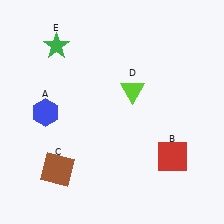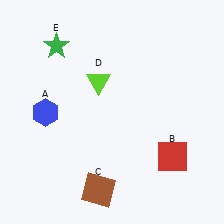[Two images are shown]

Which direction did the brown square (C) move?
The brown square (C) moved right.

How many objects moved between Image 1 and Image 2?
2 objects moved between the two images.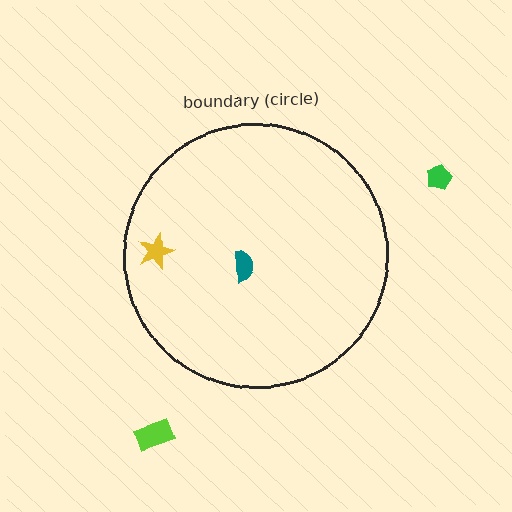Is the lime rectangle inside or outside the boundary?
Outside.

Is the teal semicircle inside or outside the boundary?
Inside.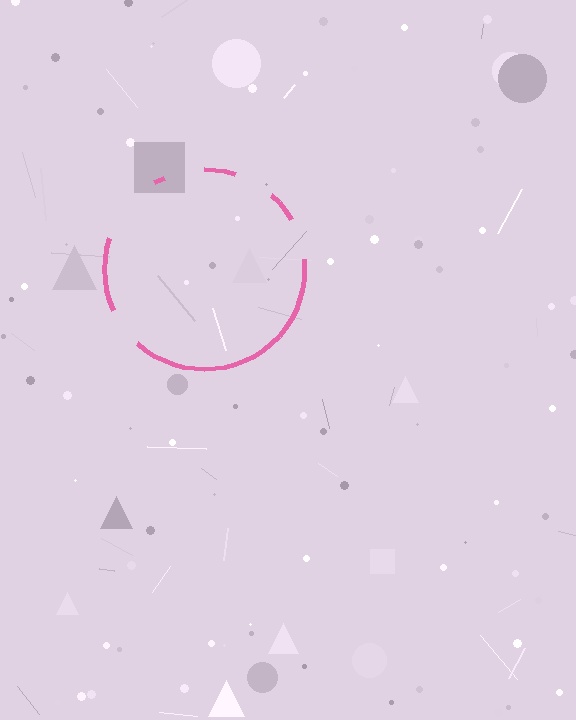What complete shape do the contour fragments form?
The contour fragments form a circle.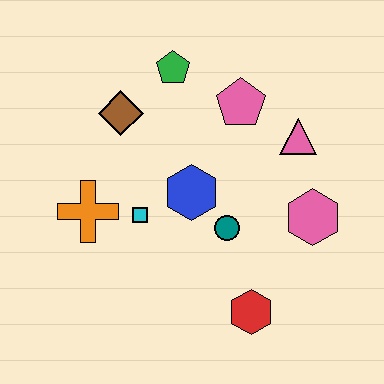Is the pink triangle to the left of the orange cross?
No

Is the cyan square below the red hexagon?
No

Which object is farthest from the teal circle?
The green pentagon is farthest from the teal circle.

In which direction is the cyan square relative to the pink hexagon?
The cyan square is to the left of the pink hexagon.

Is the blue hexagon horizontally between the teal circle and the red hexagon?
No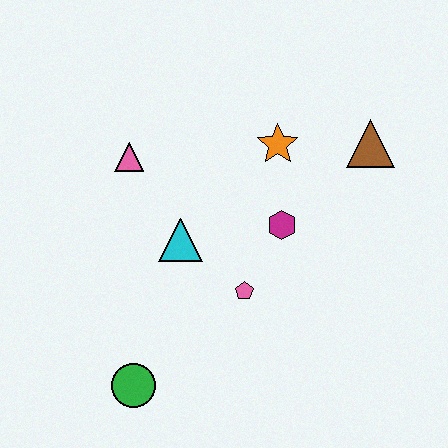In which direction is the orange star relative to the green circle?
The orange star is above the green circle.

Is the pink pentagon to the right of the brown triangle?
No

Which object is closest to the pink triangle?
The cyan triangle is closest to the pink triangle.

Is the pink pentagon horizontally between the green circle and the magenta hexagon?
Yes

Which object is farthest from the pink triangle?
The brown triangle is farthest from the pink triangle.